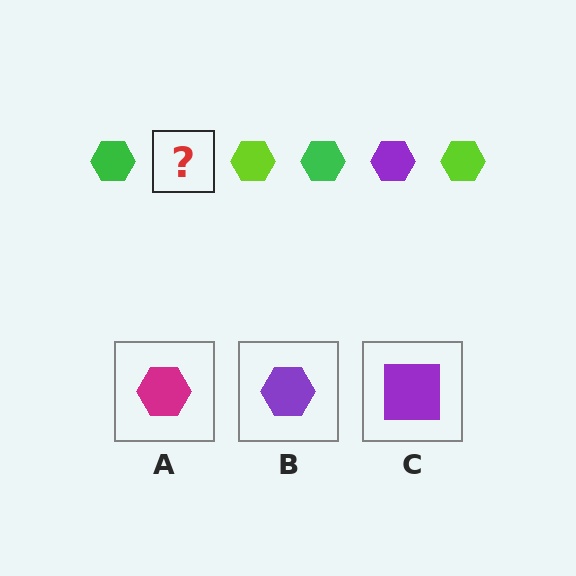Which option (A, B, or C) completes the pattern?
B.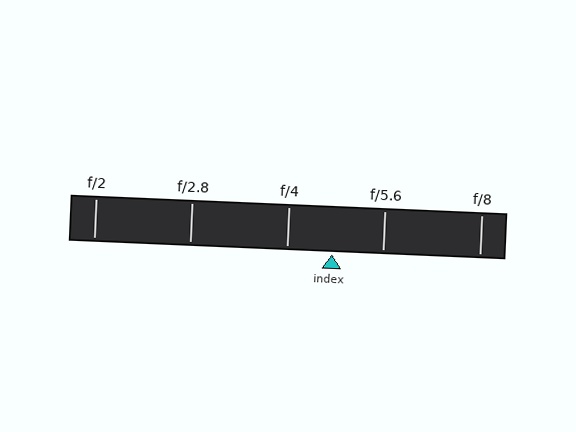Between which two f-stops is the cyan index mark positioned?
The index mark is between f/4 and f/5.6.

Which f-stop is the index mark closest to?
The index mark is closest to f/4.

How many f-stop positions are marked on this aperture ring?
There are 5 f-stop positions marked.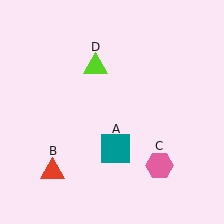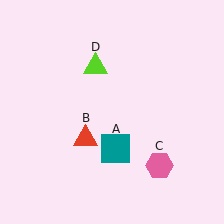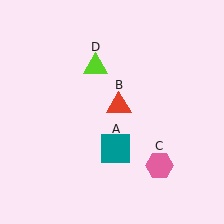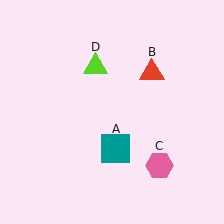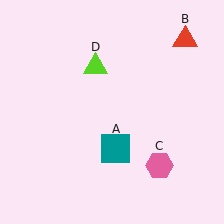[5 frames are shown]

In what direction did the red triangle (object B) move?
The red triangle (object B) moved up and to the right.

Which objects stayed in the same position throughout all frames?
Teal square (object A) and pink hexagon (object C) and lime triangle (object D) remained stationary.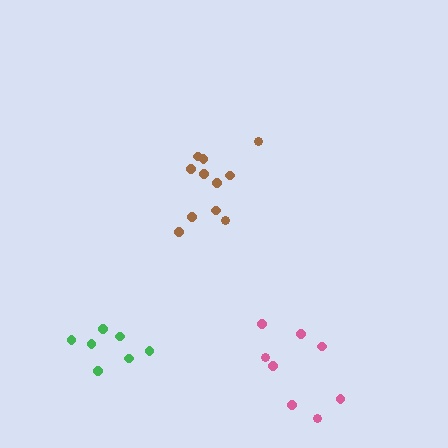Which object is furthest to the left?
The green cluster is leftmost.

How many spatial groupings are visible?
There are 3 spatial groupings.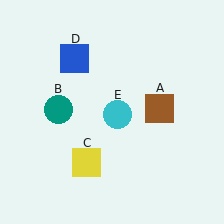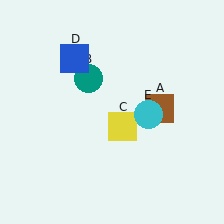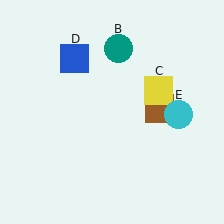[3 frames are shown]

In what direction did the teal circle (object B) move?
The teal circle (object B) moved up and to the right.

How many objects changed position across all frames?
3 objects changed position: teal circle (object B), yellow square (object C), cyan circle (object E).